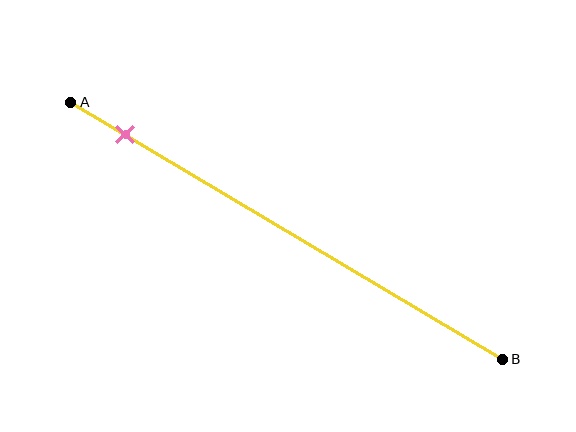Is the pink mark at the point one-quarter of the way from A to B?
No, the mark is at about 15% from A, not at the 25% one-quarter point.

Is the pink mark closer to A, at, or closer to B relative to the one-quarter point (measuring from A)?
The pink mark is closer to point A than the one-quarter point of segment AB.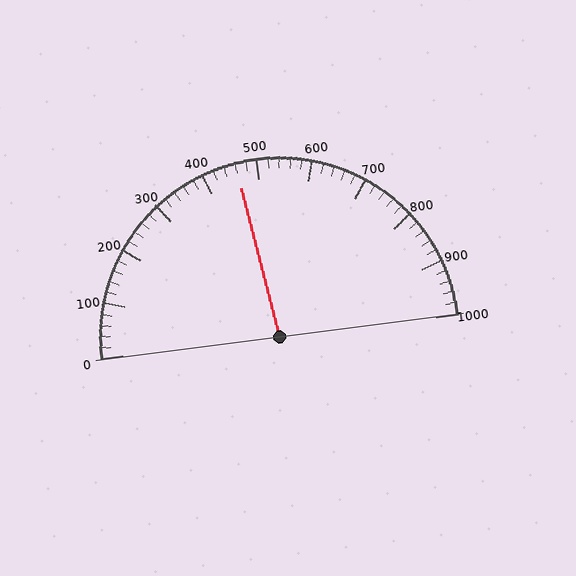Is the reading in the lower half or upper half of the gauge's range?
The reading is in the lower half of the range (0 to 1000).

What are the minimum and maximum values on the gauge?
The gauge ranges from 0 to 1000.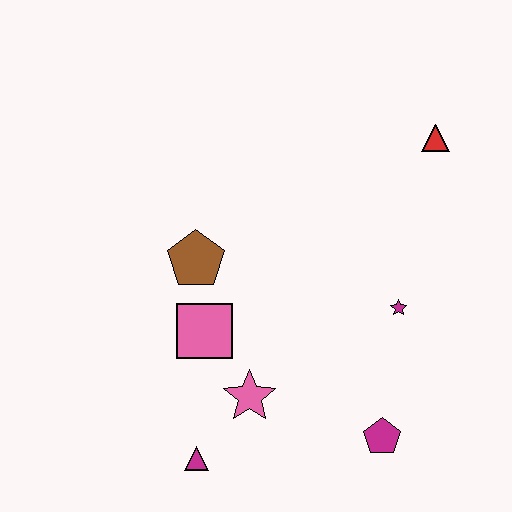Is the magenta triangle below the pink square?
Yes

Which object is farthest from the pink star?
The red triangle is farthest from the pink star.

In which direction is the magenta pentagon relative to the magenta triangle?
The magenta pentagon is to the right of the magenta triangle.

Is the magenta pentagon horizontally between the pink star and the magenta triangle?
No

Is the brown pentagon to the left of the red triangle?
Yes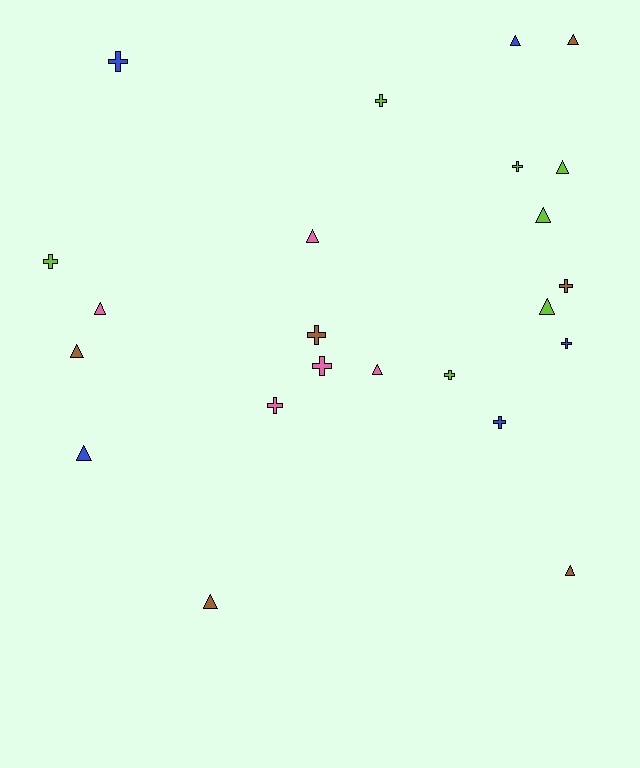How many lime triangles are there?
There are 3 lime triangles.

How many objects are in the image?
There are 23 objects.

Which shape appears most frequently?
Triangle, with 12 objects.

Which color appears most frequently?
Lime, with 7 objects.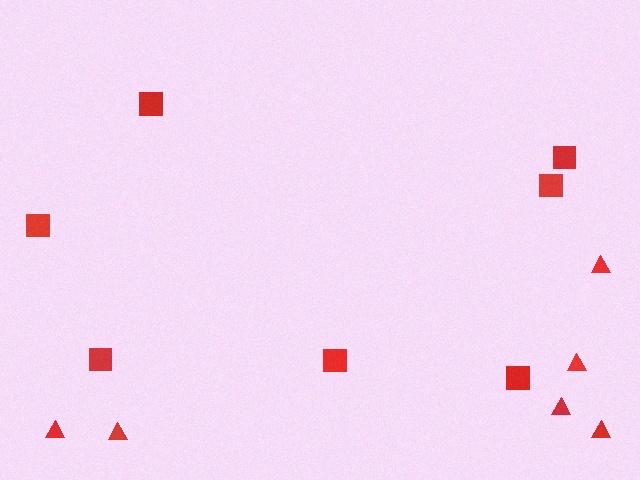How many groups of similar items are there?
There are 2 groups: one group of triangles (6) and one group of squares (7).